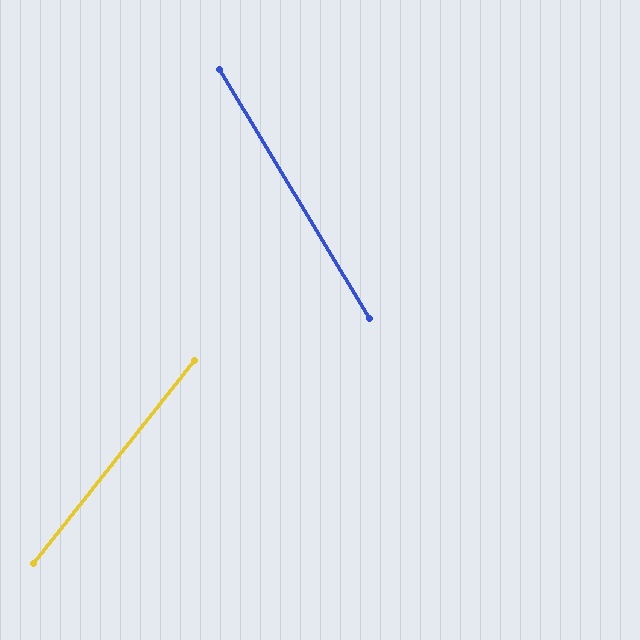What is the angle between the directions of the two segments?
Approximately 69 degrees.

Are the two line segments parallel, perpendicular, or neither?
Neither parallel nor perpendicular — they differ by about 69°.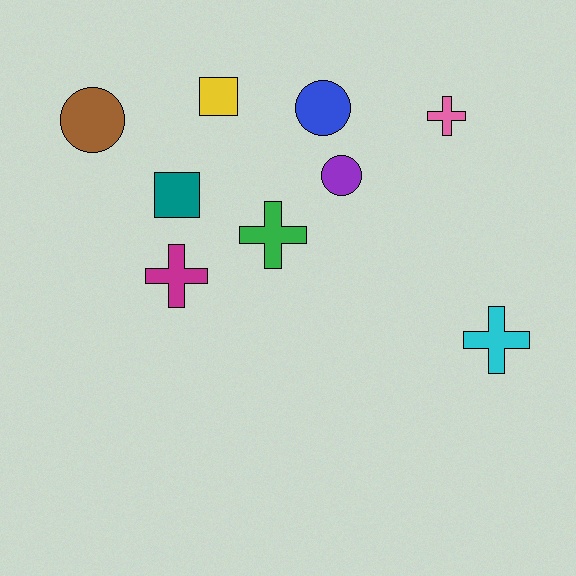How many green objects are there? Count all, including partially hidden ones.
There is 1 green object.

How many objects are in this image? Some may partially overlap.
There are 9 objects.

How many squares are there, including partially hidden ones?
There are 2 squares.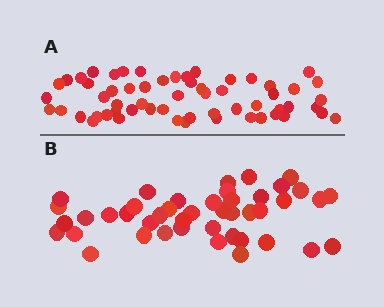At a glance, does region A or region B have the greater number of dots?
Region A (the top region) has more dots.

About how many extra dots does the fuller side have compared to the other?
Region A has approximately 15 more dots than region B.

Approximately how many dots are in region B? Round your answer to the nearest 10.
About 40 dots. (The exact count is 44, which rounds to 40.)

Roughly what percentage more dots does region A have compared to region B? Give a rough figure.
About 35% more.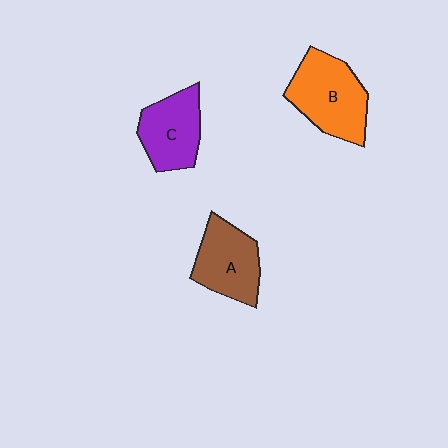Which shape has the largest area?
Shape B (orange).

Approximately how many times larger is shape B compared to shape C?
Approximately 1.2 times.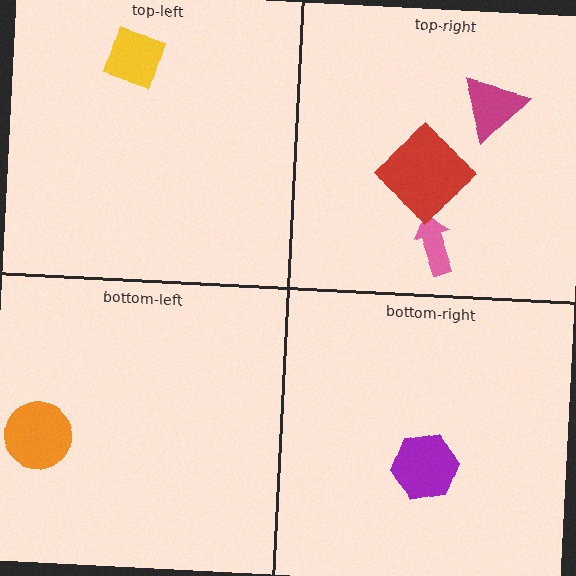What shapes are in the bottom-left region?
The orange circle.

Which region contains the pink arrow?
The top-right region.